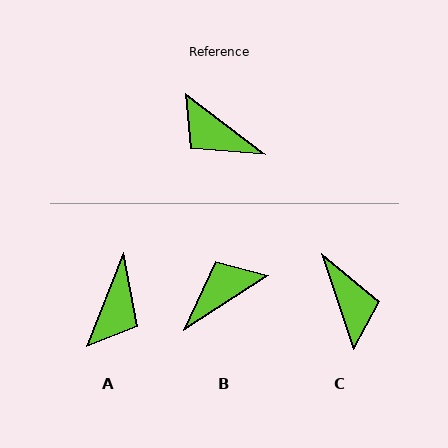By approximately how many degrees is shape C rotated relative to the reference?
Approximately 145 degrees counter-clockwise.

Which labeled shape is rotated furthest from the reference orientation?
C, about 145 degrees away.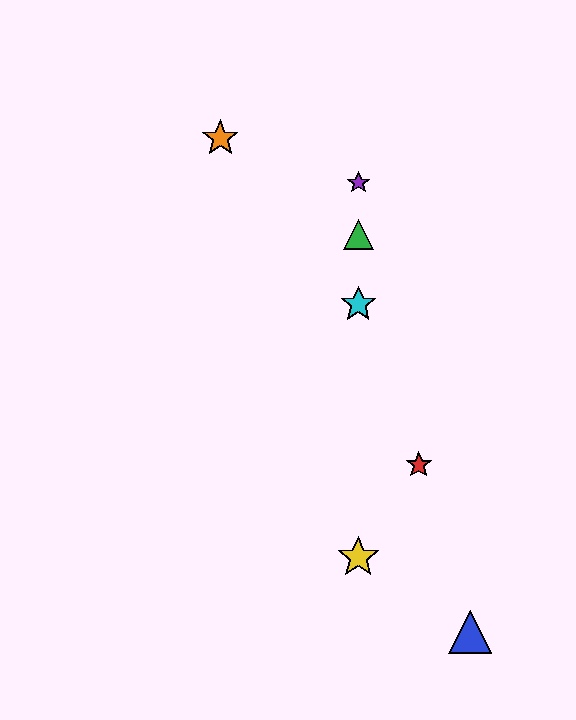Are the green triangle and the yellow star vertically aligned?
Yes, both are at x≈358.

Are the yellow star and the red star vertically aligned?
No, the yellow star is at x≈358 and the red star is at x≈419.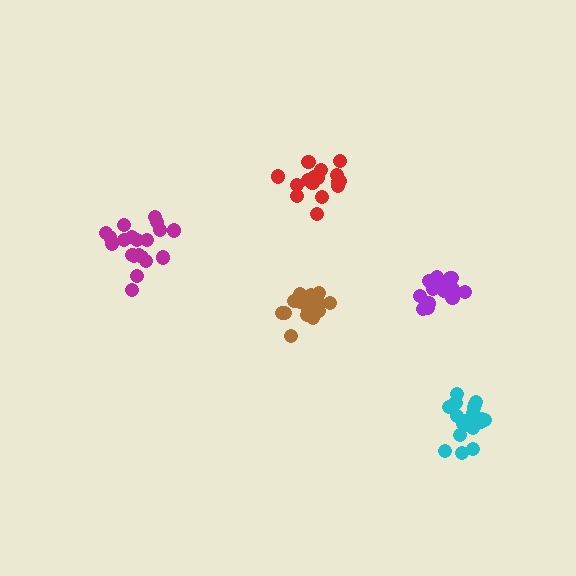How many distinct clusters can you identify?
There are 5 distinct clusters.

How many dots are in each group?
Group 1: 20 dots, Group 2: 20 dots, Group 3: 16 dots, Group 4: 17 dots, Group 5: 16 dots (89 total).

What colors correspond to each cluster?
The clusters are colored: magenta, cyan, purple, brown, red.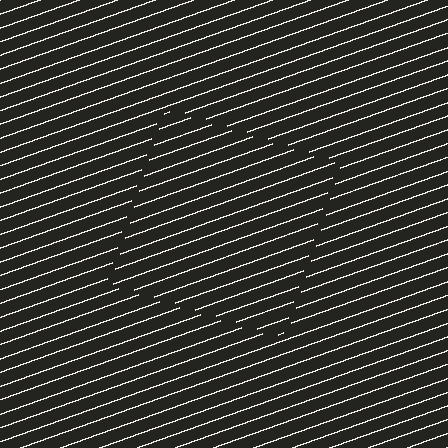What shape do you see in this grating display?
An illusory square. The interior of the shape contains the same grating, shifted by half a period — the contour is defined by the phase discontinuity where line-ends from the inner and outer gratings abut.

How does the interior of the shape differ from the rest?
The interior of the shape contains the same grating, shifted by half a period — the contour is defined by the phase discontinuity where line-ends from the inner and outer gratings abut.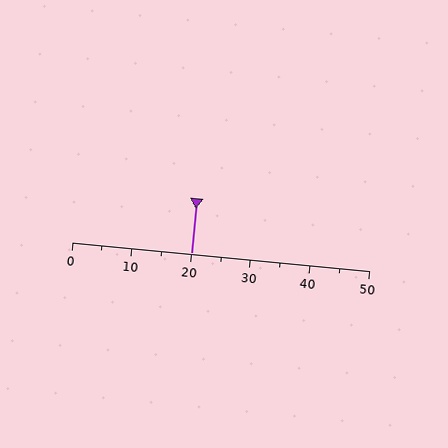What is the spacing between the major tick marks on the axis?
The major ticks are spaced 10 apart.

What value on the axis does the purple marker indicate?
The marker indicates approximately 20.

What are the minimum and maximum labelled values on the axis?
The axis runs from 0 to 50.